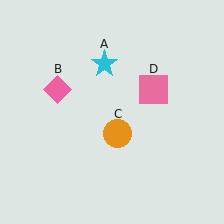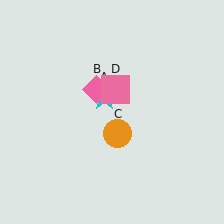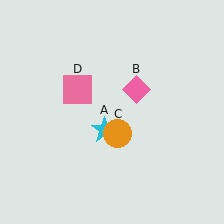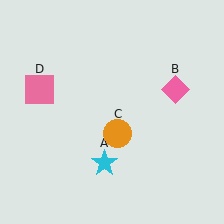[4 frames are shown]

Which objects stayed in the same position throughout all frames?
Orange circle (object C) remained stationary.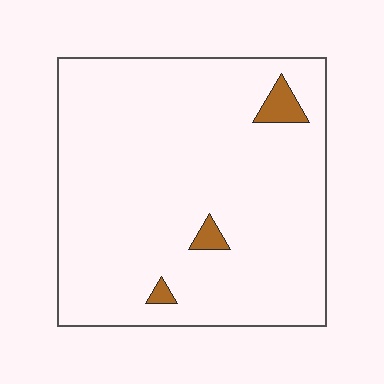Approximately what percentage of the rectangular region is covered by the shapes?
Approximately 5%.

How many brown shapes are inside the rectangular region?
3.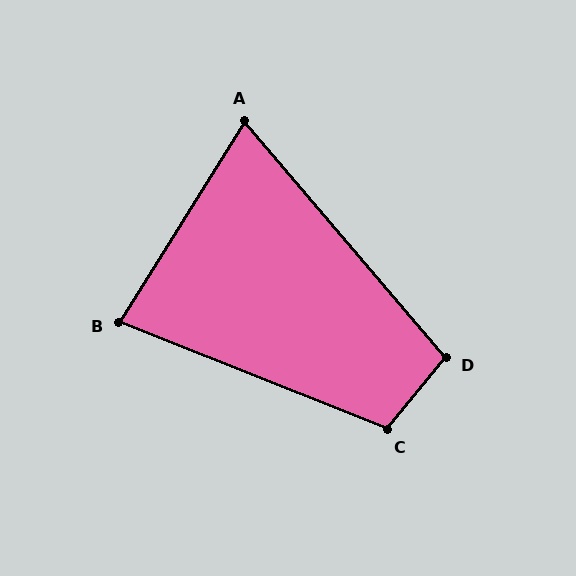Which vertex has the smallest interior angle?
A, at approximately 72 degrees.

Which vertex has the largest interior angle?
C, at approximately 108 degrees.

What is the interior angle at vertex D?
Approximately 100 degrees (obtuse).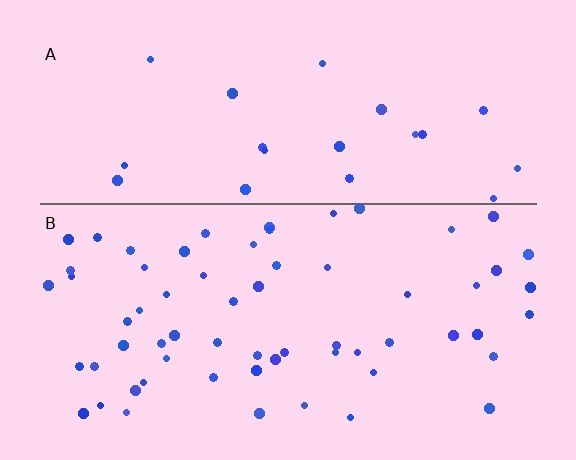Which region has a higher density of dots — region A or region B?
B (the bottom).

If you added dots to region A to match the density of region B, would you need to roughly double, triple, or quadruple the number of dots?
Approximately triple.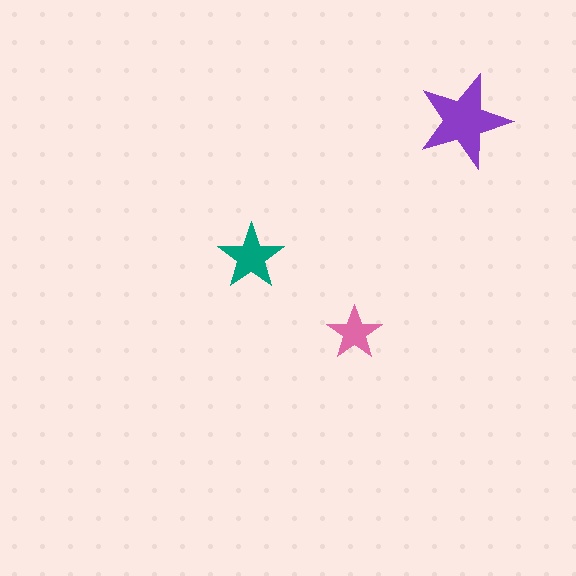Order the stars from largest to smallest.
the purple one, the teal one, the pink one.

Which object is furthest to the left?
The teal star is leftmost.